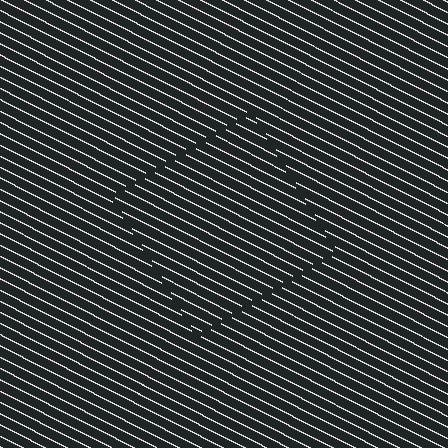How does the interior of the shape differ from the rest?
The interior of the shape contains the same grating, shifted by half a period — the contour is defined by the phase discontinuity where line-ends from the inner and outer gratings abut.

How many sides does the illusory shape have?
4 sides — the line-ends trace a square.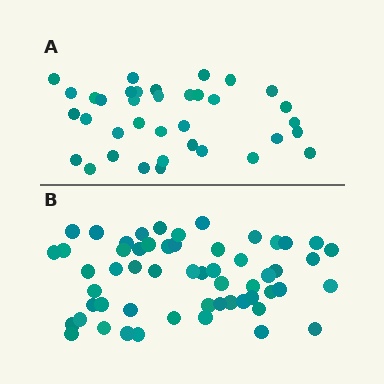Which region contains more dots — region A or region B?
Region B (the bottom region) has more dots.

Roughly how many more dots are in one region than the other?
Region B has approximately 20 more dots than region A.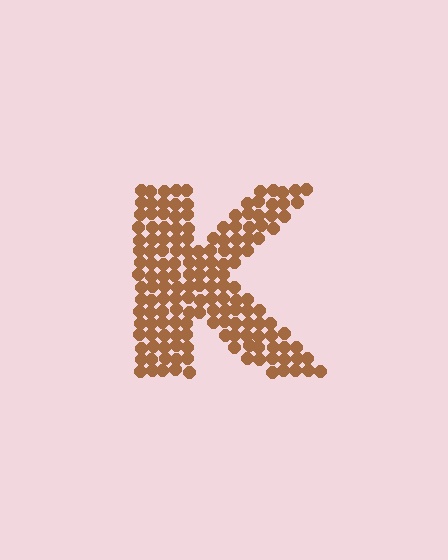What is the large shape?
The large shape is the letter K.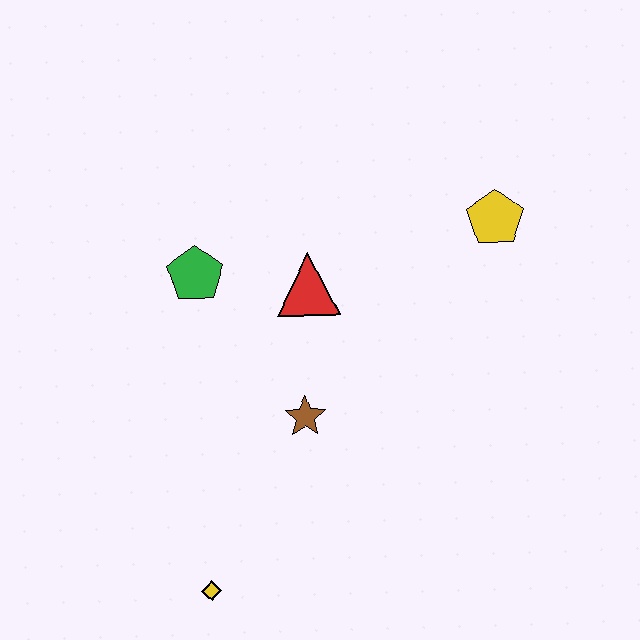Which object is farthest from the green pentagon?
The yellow diamond is farthest from the green pentagon.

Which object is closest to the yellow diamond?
The brown star is closest to the yellow diamond.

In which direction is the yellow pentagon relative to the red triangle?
The yellow pentagon is to the right of the red triangle.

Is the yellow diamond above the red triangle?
No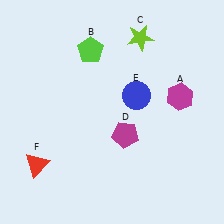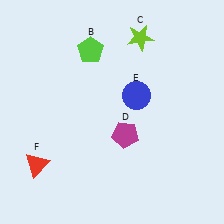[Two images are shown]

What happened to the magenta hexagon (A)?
The magenta hexagon (A) was removed in Image 2. It was in the top-right area of Image 1.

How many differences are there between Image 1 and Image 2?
There is 1 difference between the two images.